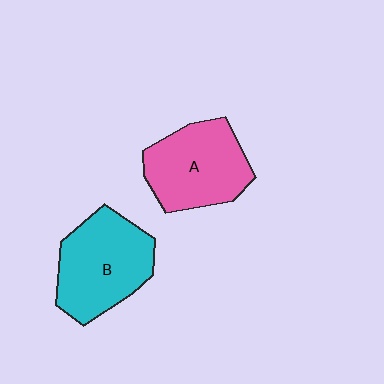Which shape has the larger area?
Shape B (cyan).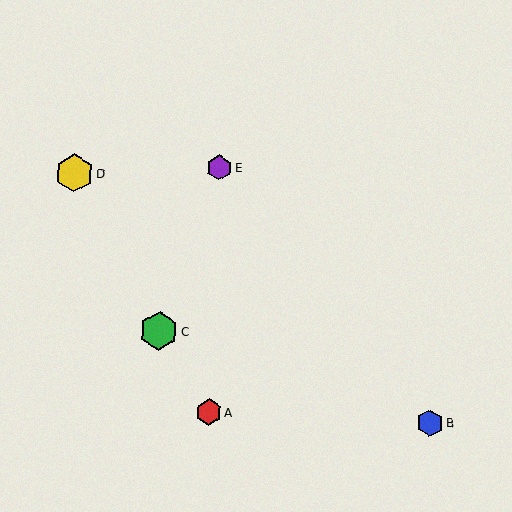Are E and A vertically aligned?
Yes, both are at x≈219.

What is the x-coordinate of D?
Object D is at x≈74.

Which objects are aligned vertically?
Objects A, E are aligned vertically.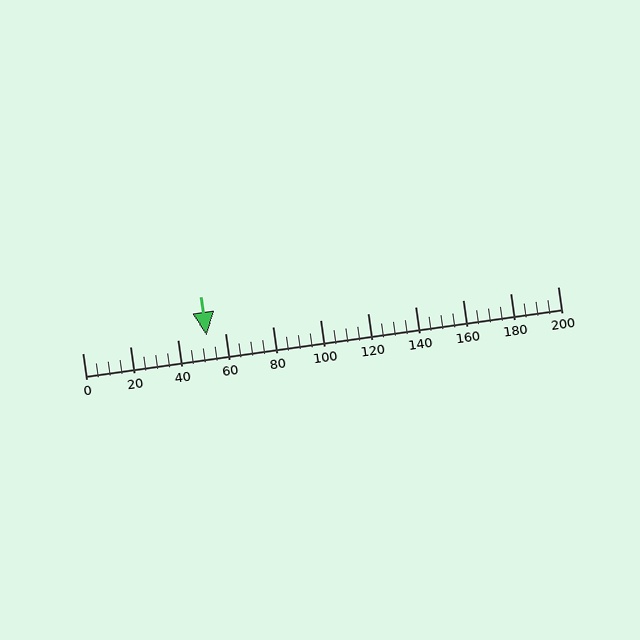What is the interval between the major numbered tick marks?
The major tick marks are spaced 20 units apart.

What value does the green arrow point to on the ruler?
The green arrow points to approximately 52.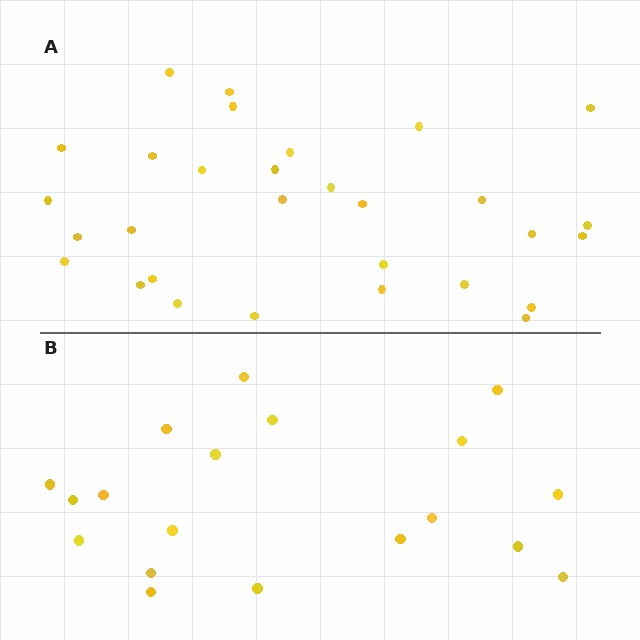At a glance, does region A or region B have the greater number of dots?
Region A (the top region) has more dots.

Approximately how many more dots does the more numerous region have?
Region A has roughly 12 or so more dots than region B.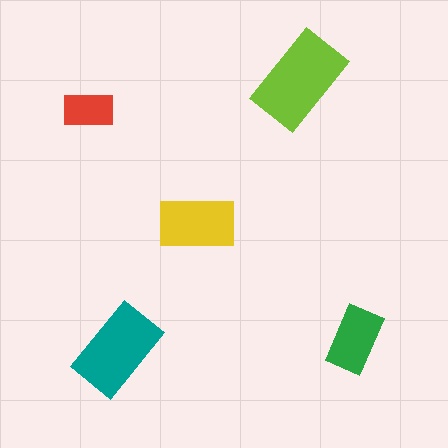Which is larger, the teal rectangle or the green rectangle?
The teal one.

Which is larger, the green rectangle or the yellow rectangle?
The yellow one.